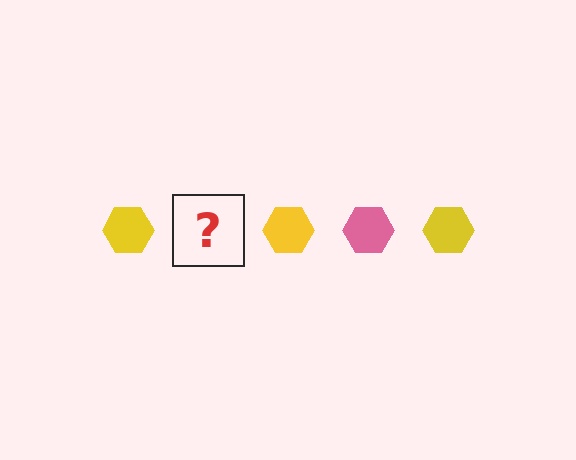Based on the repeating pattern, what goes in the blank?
The blank should be a pink hexagon.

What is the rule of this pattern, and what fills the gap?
The rule is that the pattern cycles through yellow, pink hexagons. The gap should be filled with a pink hexagon.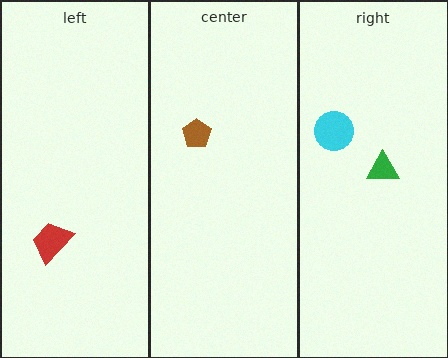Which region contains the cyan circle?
The right region.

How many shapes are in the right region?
2.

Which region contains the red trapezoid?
The left region.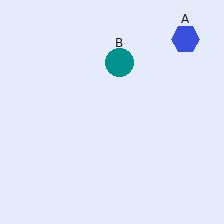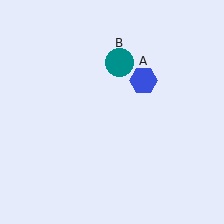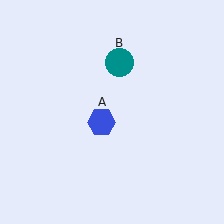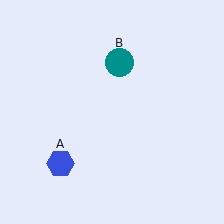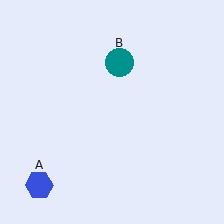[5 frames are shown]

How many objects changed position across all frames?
1 object changed position: blue hexagon (object A).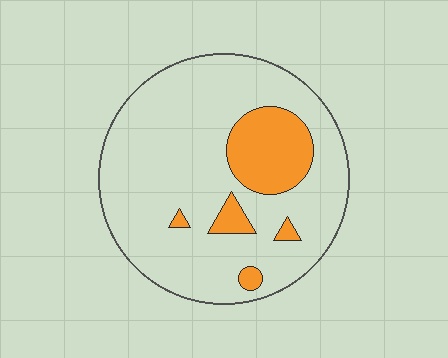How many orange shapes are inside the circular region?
5.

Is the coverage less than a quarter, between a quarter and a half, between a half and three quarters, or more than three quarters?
Less than a quarter.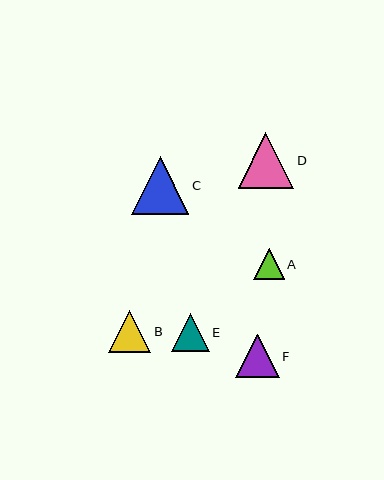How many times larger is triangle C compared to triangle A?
Triangle C is approximately 1.9 times the size of triangle A.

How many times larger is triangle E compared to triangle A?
Triangle E is approximately 1.2 times the size of triangle A.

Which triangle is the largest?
Triangle C is the largest with a size of approximately 58 pixels.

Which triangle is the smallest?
Triangle A is the smallest with a size of approximately 31 pixels.